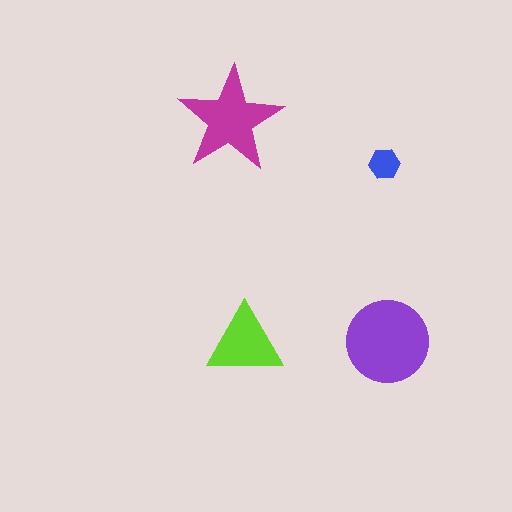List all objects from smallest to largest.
The blue hexagon, the lime triangle, the magenta star, the purple circle.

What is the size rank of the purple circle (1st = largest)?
1st.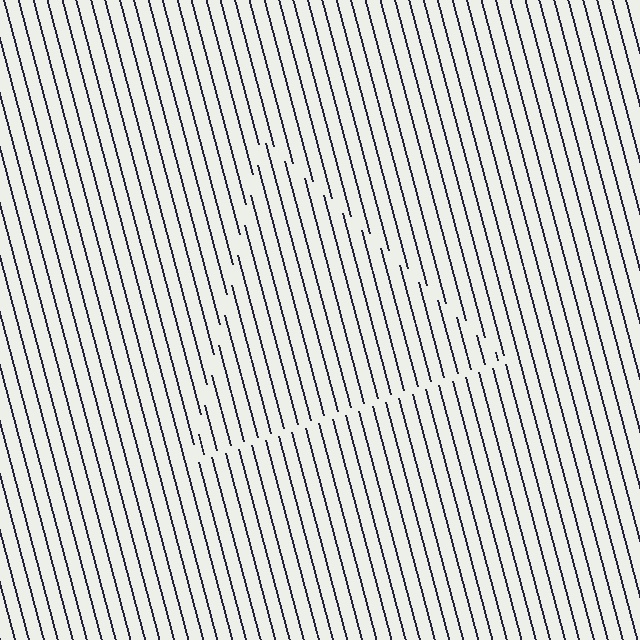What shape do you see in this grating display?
An illusory triangle. The interior of the shape contains the same grating, shifted by half a period — the contour is defined by the phase discontinuity where line-ends from the inner and outer gratings abut.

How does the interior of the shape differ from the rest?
The interior of the shape contains the same grating, shifted by half a period — the contour is defined by the phase discontinuity where line-ends from the inner and outer gratings abut.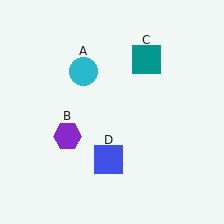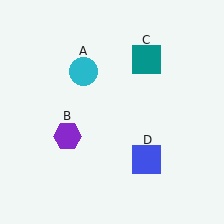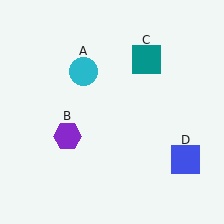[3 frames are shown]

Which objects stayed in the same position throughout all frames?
Cyan circle (object A) and purple hexagon (object B) and teal square (object C) remained stationary.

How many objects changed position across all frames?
1 object changed position: blue square (object D).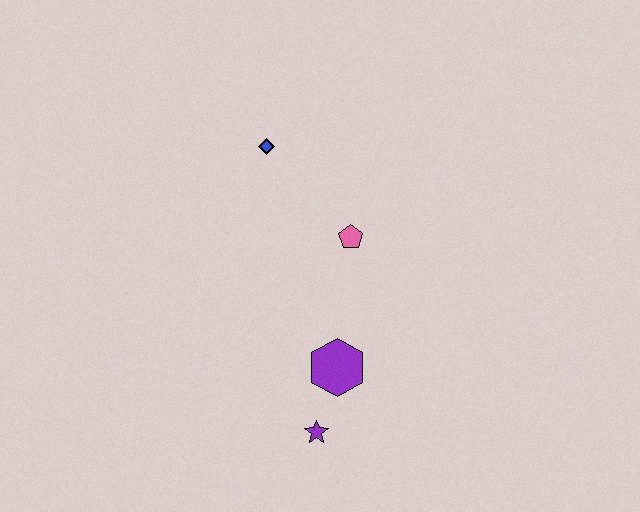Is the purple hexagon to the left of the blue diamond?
No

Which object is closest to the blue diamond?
The pink pentagon is closest to the blue diamond.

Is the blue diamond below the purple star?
No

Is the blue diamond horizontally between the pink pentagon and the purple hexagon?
No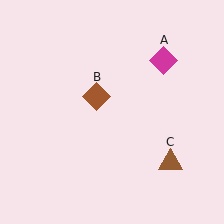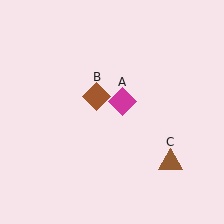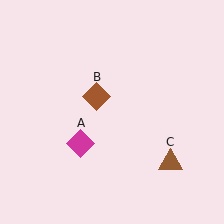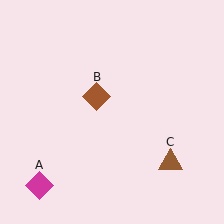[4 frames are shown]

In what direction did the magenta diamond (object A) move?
The magenta diamond (object A) moved down and to the left.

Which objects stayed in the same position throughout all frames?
Brown diamond (object B) and brown triangle (object C) remained stationary.